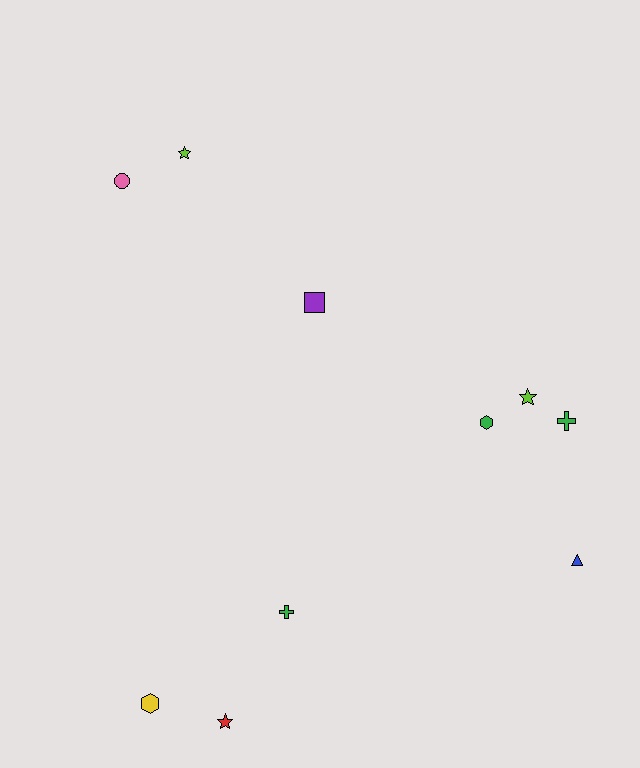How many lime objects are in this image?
There are 2 lime objects.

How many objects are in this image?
There are 10 objects.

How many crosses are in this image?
There are 2 crosses.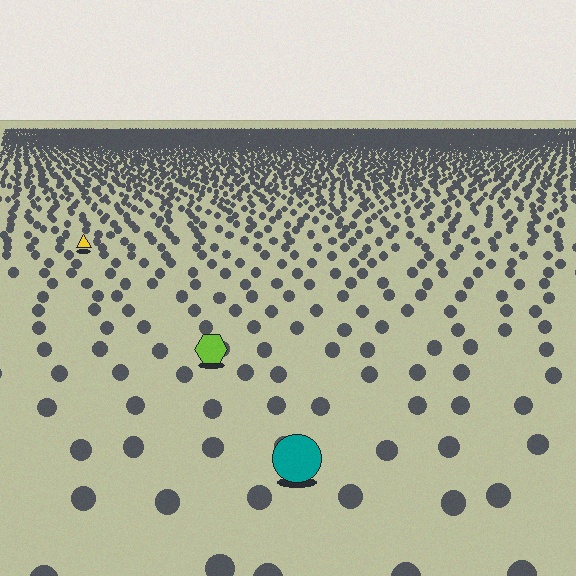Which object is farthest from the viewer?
The yellow triangle is farthest from the viewer. It appears smaller and the ground texture around it is denser.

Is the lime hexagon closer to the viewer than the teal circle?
No. The teal circle is closer — you can tell from the texture gradient: the ground texture is coarser near it.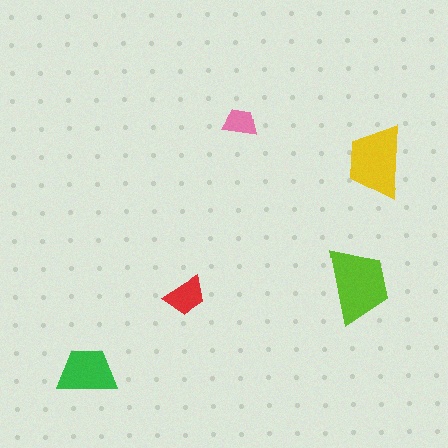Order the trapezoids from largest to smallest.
the lime one, the yellow one, the green one, the red one, the pink one.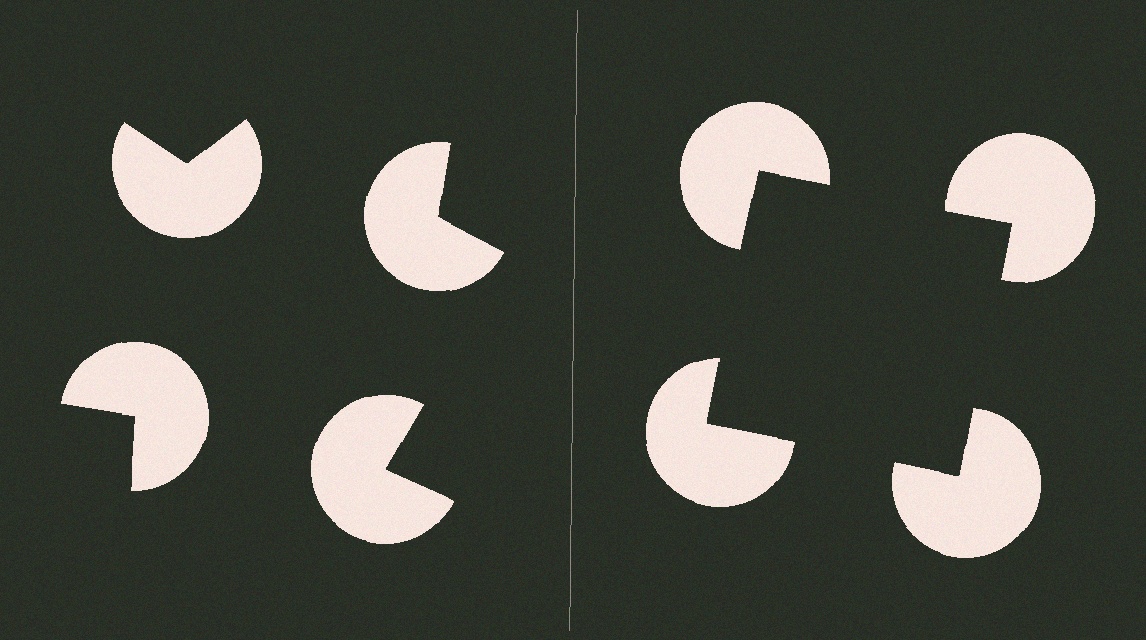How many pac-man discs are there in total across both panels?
8 — 4 on each side.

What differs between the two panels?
The pac-man discs are positioned identically on both sides; only the wedge orientations differ. On the right they align to a square; on the left they are misaligned.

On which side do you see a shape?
An illusory square appears on the right side. On the left side the wedge cuts are rotated, so no coherent shape forms.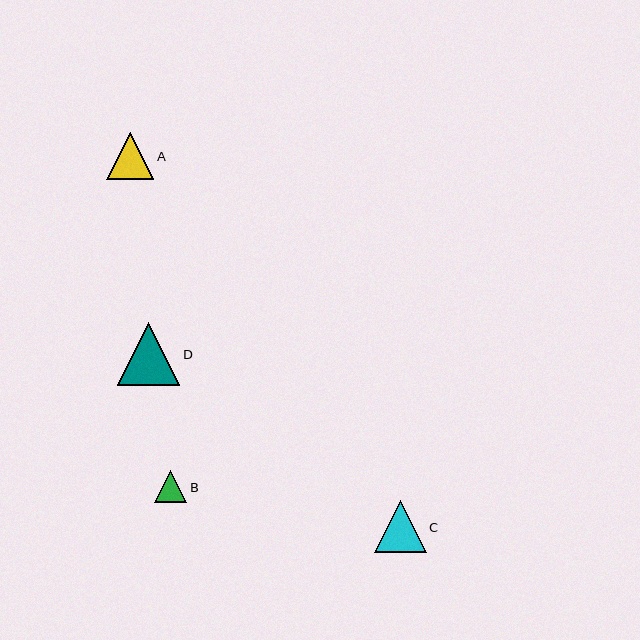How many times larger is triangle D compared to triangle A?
Triangle D is approximately 1.3 times the size of triangle A.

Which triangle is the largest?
Triangle D is the largest with a size of approximately 62 pixels.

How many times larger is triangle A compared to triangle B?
Triangle A is approximately 1.5 times the size of triangle B.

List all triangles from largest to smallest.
From largest to smallest: D, C, A, B.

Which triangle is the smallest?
Triangle B is the smallest with a size of approximately 32 pixels.